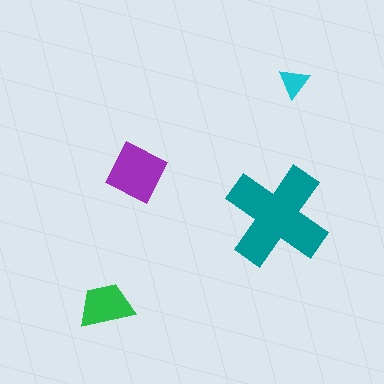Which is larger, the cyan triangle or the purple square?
The purple square.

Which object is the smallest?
The cyan triangle.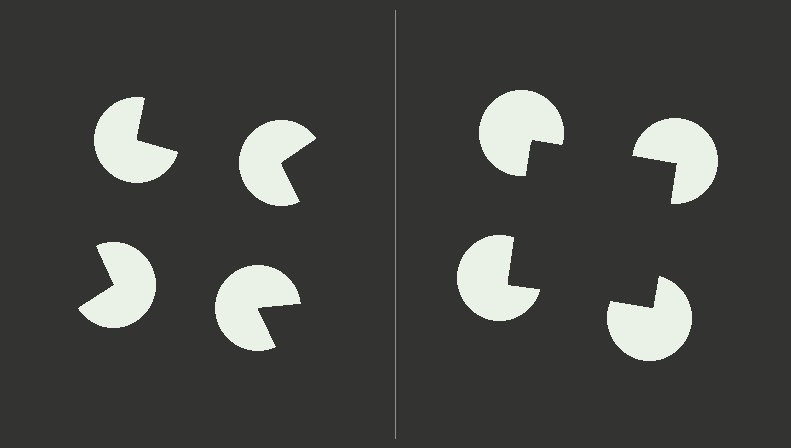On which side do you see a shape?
An illusory square appears on the right side. On the left side the wedge cuts are rotated, so no coherent shape forms.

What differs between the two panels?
The pac-man discs are positioned identically on both sides; only the wedge orientations differ. On the right they align to a square; on the left they are misaligned.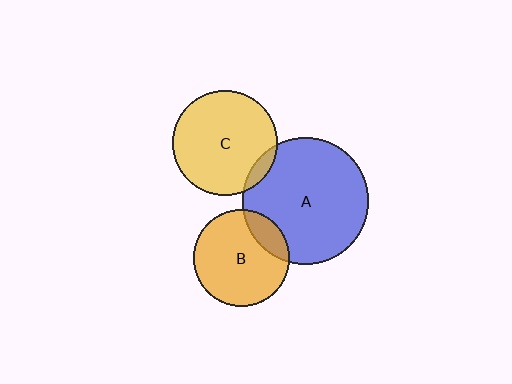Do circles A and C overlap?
Yes.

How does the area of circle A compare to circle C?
Approximately 1.4 times.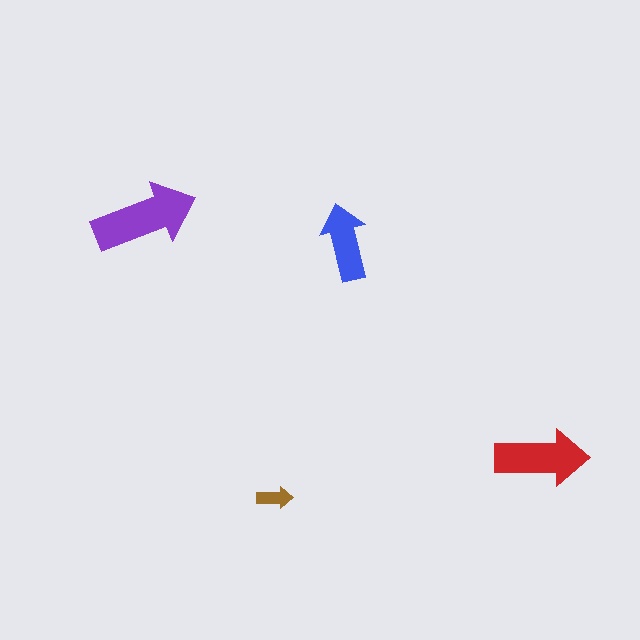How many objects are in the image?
There are 4 objects in the image.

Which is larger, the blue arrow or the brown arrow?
The blue one.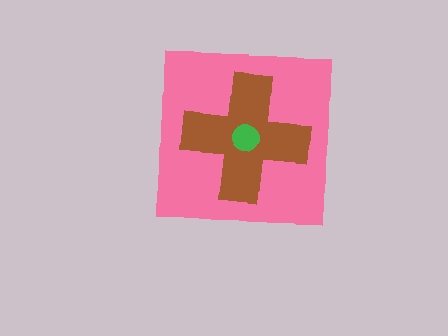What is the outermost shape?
The pink square.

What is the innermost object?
The green circle.